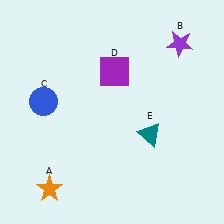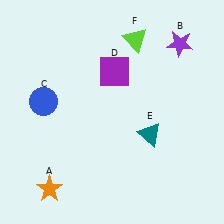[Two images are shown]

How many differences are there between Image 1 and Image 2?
There is 1 difference between the two images.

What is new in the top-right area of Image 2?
A lime triangle (F) was added in the top-right area of Image 2.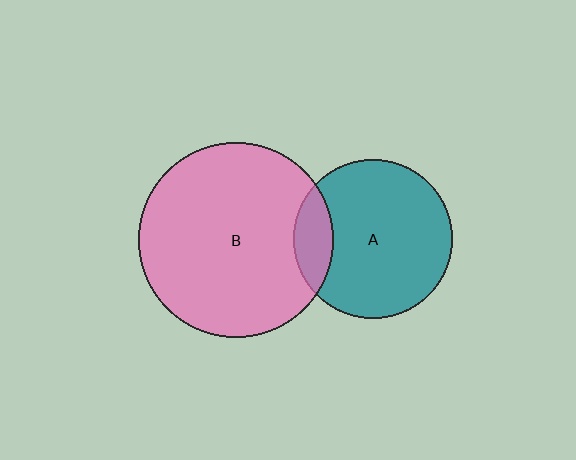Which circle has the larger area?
Circle B (pink).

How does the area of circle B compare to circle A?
Approximately 1.5 times.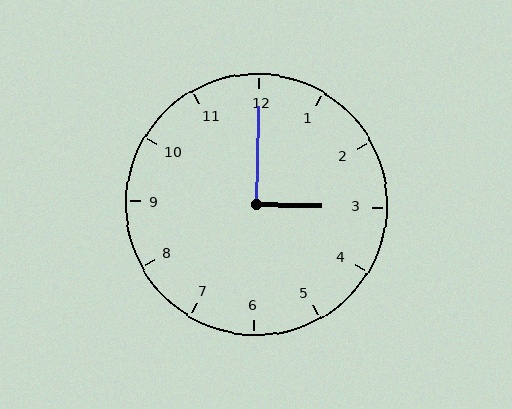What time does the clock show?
3:00.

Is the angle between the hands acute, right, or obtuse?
It is right.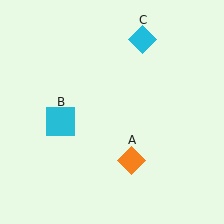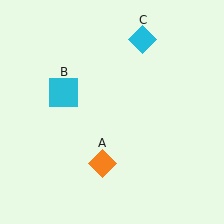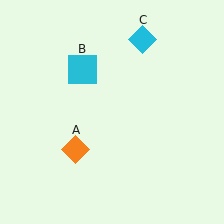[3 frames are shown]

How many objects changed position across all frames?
2 objects changed position: orange diamond (object A), cyan square (object B).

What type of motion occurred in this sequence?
The orange diamond (object A), cyan square (object B) rotated clockwise around the center of the scene.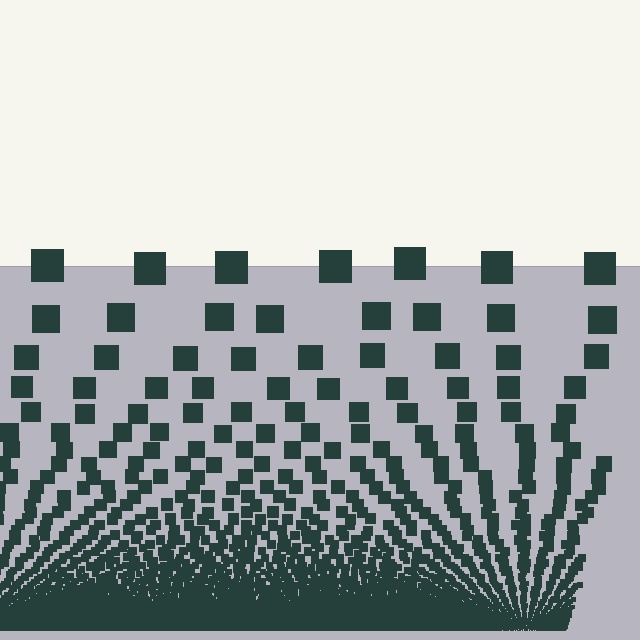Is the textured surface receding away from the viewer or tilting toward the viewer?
The surface appears to tilt toward the viewer. Texture elements get larger and sparser toward the top.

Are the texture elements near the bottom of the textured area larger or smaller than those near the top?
Smaller. The gradient is inverted — elements near the bottom are smaller and denser.